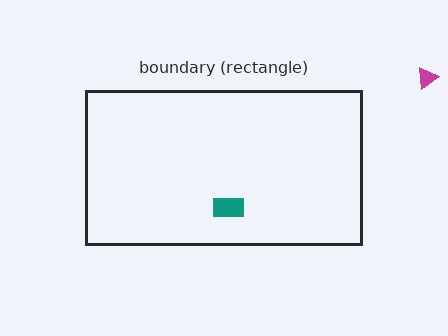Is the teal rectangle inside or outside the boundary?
Inside.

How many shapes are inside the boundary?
1 inside, 1 outside.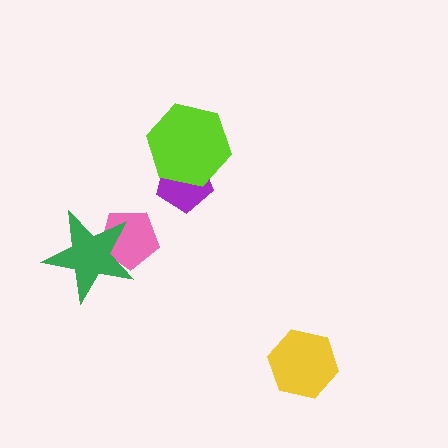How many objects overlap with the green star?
1 object overlaps with the green star.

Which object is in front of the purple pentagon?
The lime hexagon is in front of the purple pentagon.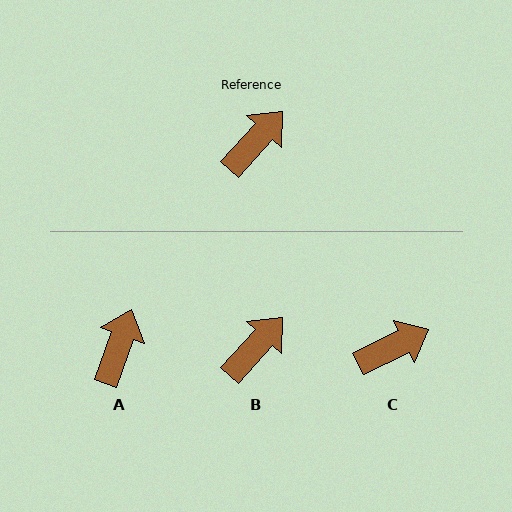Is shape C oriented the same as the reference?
No, it is off by about 21 degrees.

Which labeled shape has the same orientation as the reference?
B.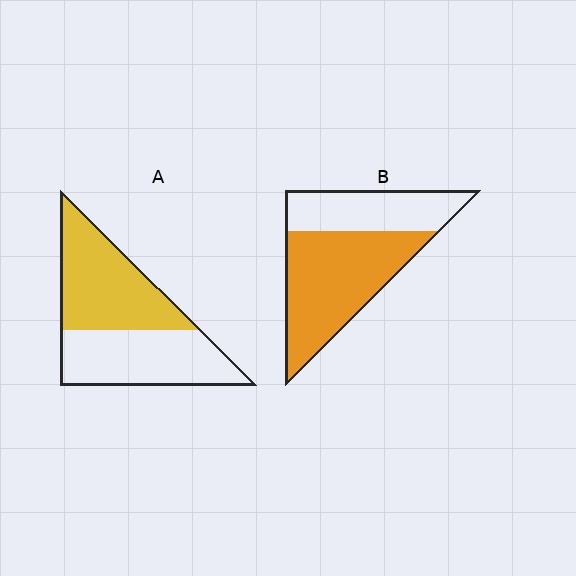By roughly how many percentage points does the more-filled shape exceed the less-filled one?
By roughly 10 percentage points (B over A).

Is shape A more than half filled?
Roughly half.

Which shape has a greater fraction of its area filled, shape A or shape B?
Shape B.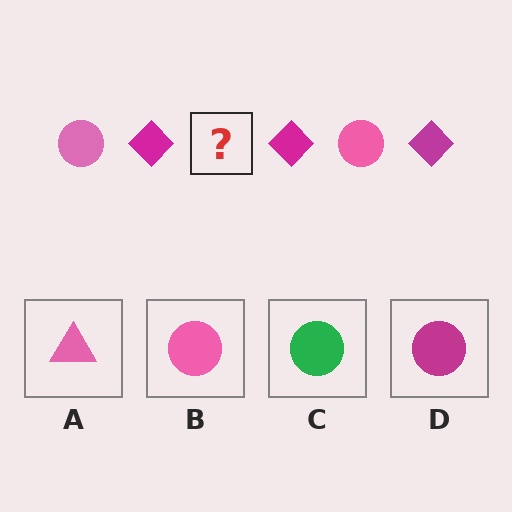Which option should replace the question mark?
Option B.